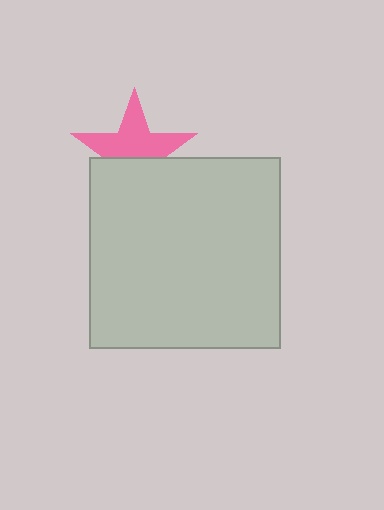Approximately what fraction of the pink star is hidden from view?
Roughly 42% of the pink star is hidden behind the light gray square.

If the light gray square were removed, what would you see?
You would see the complete pink star.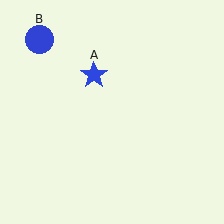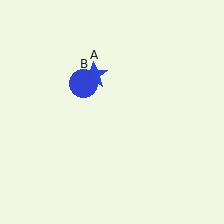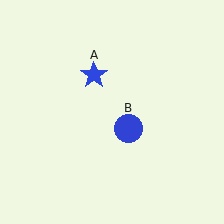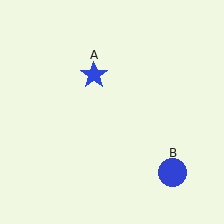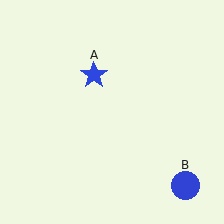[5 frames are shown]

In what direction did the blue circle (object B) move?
The blue circle (object B) moved down and to the right.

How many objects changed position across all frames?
1 object changed position: blue circle (object B).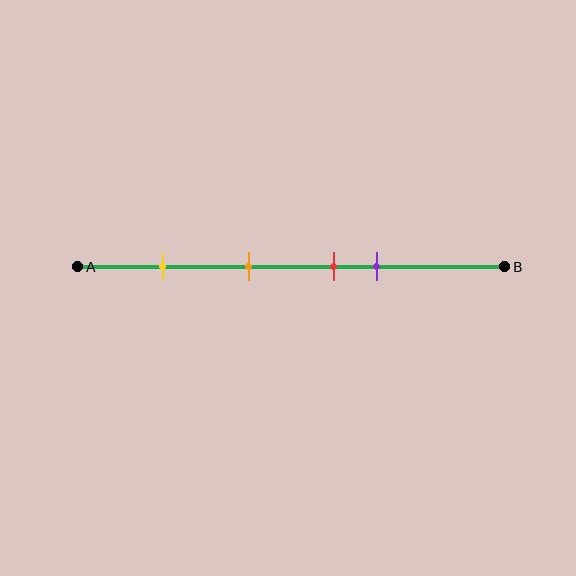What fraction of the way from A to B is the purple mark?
The purple mark is approximately 70% (0.7) of the way from A to B.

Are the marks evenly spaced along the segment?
No, the marks are not evenly spaced.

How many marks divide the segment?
There are 4 marks dividing the segment.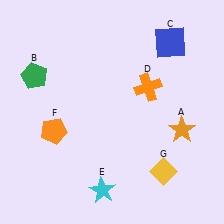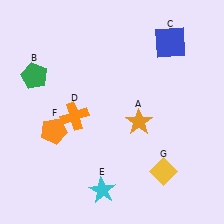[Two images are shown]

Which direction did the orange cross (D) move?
The orange cross (D) moved left.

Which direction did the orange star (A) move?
The orange star (A) moved left.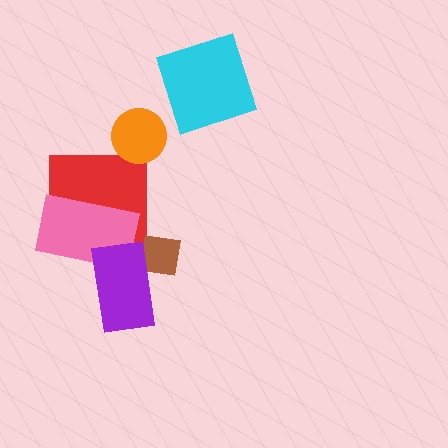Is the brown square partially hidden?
Yes, it is partially covered by another shape.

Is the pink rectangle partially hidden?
Yes, it is partially covered by another shape.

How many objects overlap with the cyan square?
0 objects overlap with the cyan square.